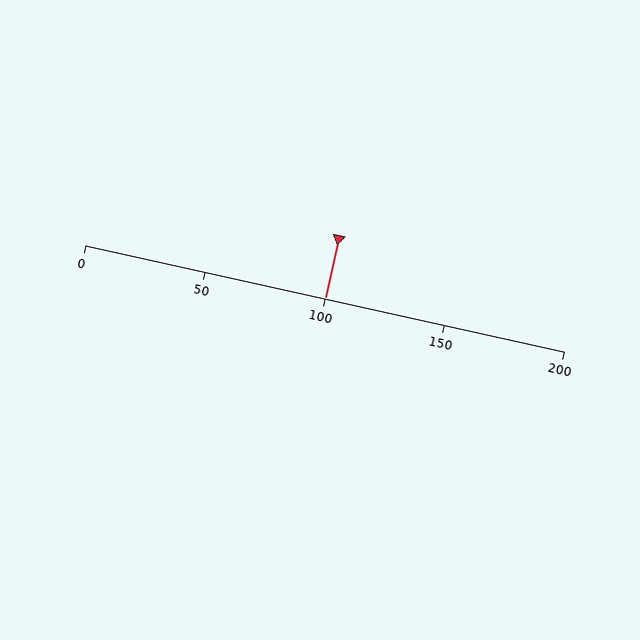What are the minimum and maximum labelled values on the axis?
The axis runs from 0 to 200.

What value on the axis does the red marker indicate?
The marker indicates approximately 100.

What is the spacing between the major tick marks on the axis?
The major ticks are spaced 50 apart.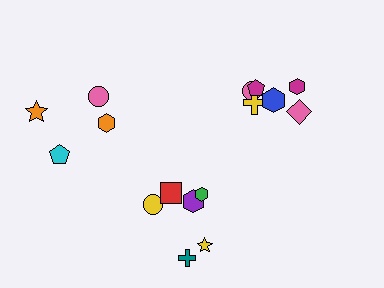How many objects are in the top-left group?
There are 4 objects.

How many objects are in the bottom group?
There are 6 objects.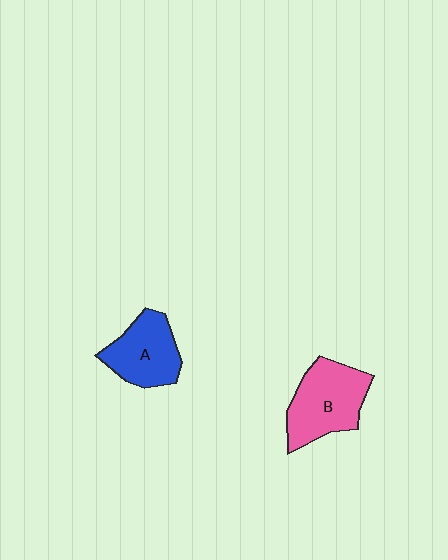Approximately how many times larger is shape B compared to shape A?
Approximately 1.2 times.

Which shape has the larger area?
Shape B (pink).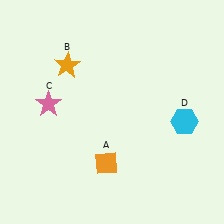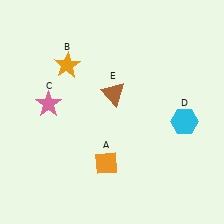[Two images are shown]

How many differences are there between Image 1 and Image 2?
There is 1 difference between the two images.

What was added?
A brown triangle (E) was added in Image 2.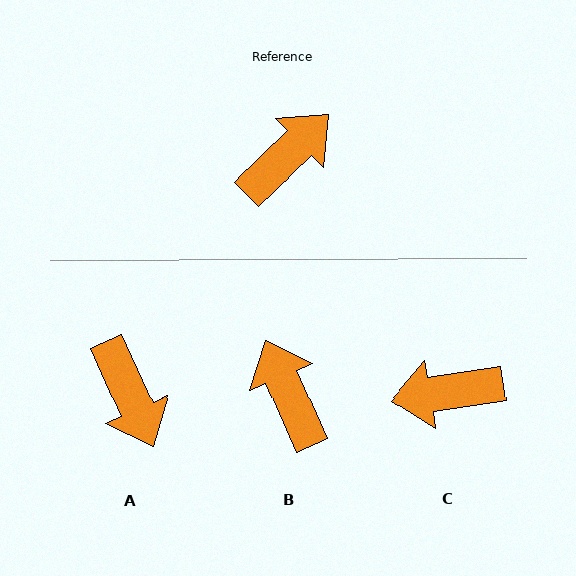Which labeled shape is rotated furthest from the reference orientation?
C, about 144 degrees away.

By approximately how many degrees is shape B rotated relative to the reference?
Approximately 69 degrees counter-clockwise.